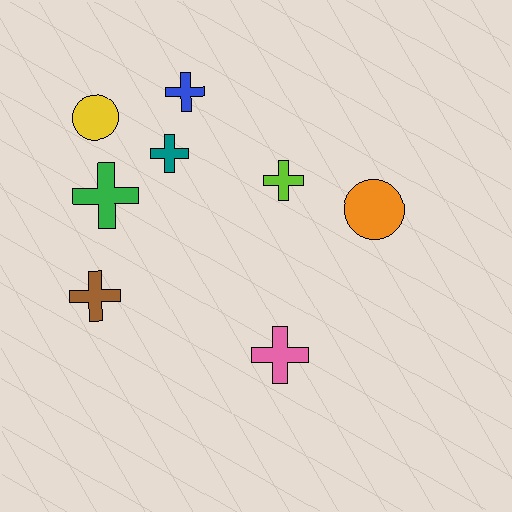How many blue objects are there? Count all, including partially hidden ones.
There is 1 blue object.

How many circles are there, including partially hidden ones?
There are 2 circles.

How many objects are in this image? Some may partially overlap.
There are 8 objects.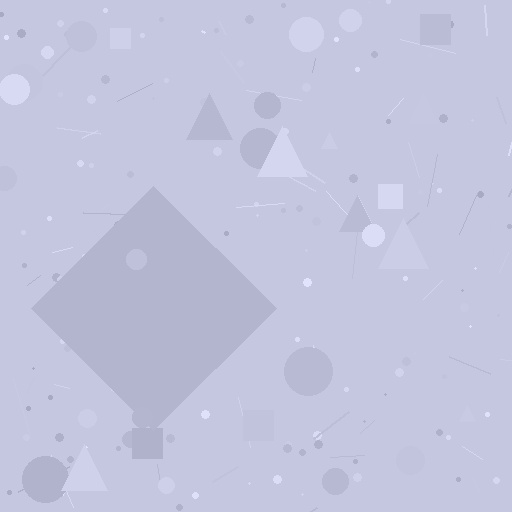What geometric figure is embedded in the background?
A diamond is embedded in the background.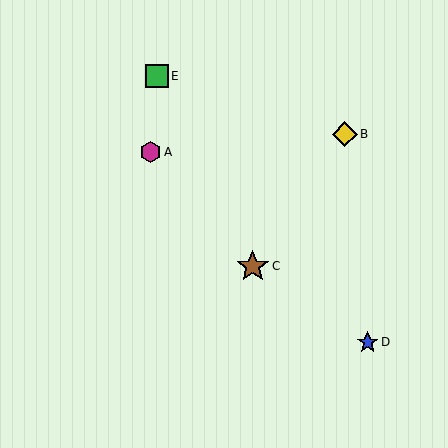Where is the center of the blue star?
The center of the blue star is at (368, 342).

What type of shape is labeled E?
Shape E is a green square.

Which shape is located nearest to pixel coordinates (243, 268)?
The brown star (labeled C) at (253, 266) is nearest to that location.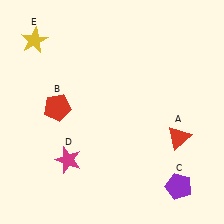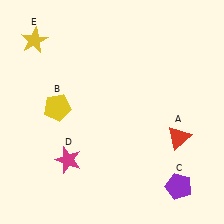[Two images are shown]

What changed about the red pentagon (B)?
In Image 1, B is red. In Image 2, it changed to yellow.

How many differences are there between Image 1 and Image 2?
There is 1 difference between the two images.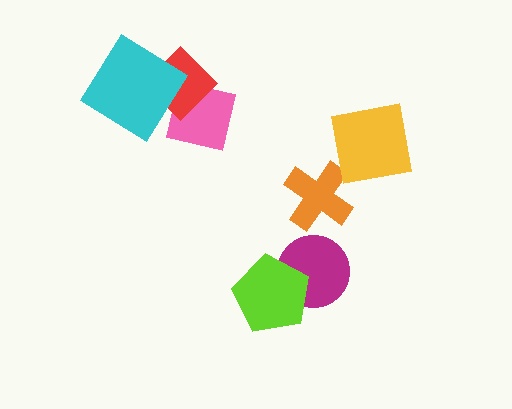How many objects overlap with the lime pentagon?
1 object overlaps with the lime pentagon.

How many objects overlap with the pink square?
1 object overlaps with the pink square.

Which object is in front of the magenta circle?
The lime pentagon is in front of the magenta circle.